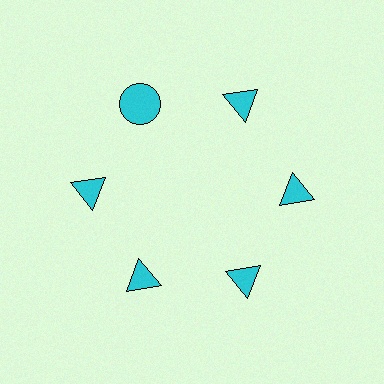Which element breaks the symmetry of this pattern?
The cyan circle at roughly the 11 o'clock position breaks the symmetry. All other shapes are cyan triangles.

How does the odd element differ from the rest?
It has a different shape: circle instead of triangle.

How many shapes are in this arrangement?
There are 6 shapes arranged in a ring pattern.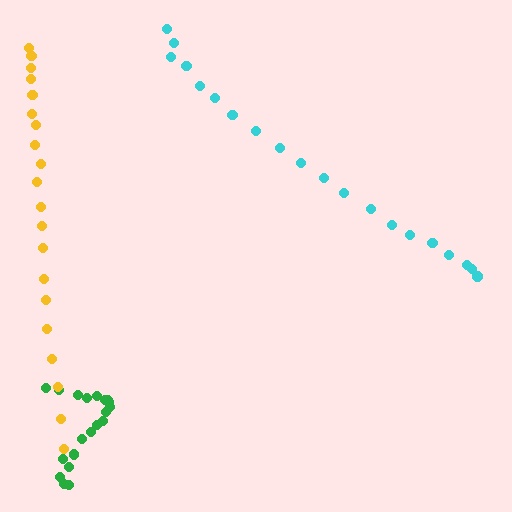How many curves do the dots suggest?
There are 3 distinct paths.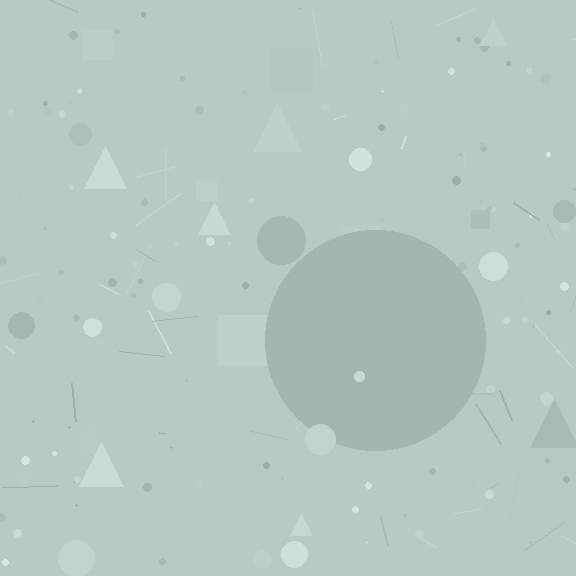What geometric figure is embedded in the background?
A circle is embedded in the background.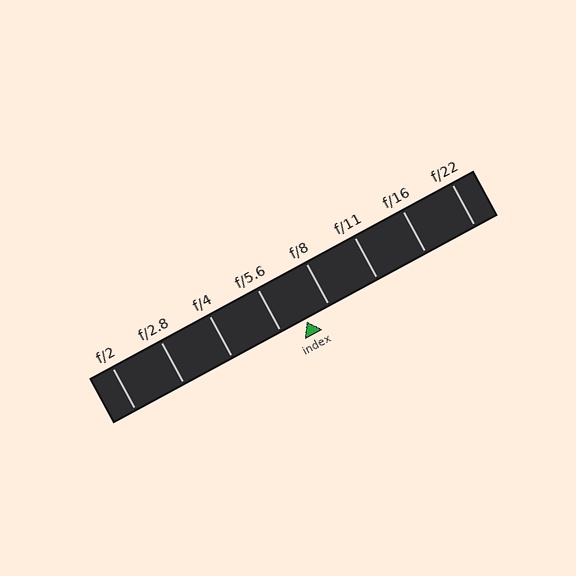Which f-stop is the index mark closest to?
The index mark is closest to f/8.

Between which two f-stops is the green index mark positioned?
The index mark is between f/5.6 and f/8.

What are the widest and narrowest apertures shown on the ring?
The widest aperture shown is f/2 and the narrowest is f/22.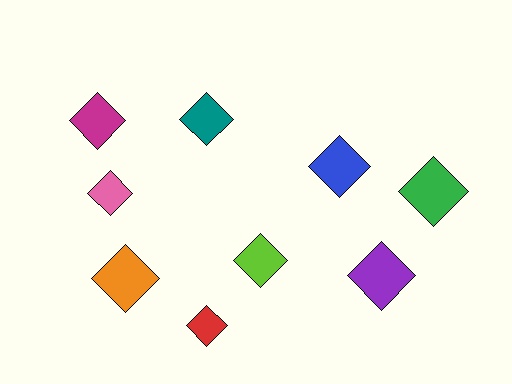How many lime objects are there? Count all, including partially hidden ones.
There is 1 lime object.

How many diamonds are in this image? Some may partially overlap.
There are 9 diamonds.